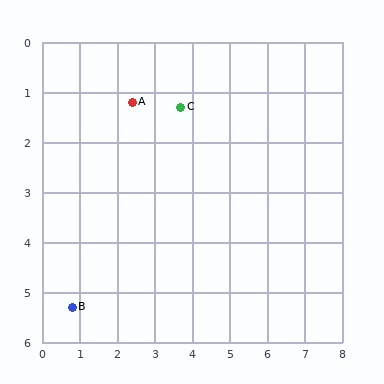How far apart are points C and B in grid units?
Points C and B are about 4.9 grid units apart.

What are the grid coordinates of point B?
Point B is at approximately (0.8, 5.3).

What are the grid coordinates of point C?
Point C is at approximately (3.7, 1.3).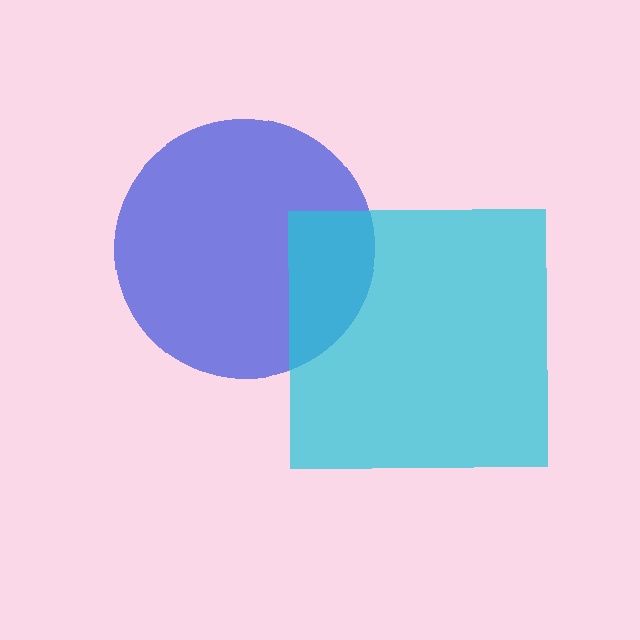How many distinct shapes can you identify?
There are 2 distinct shapes: a blue circle, a cyan square.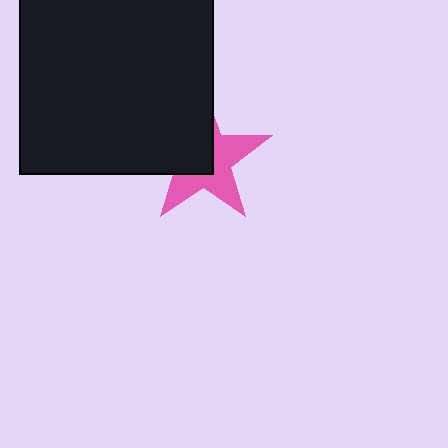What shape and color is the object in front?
The object in front is a black square.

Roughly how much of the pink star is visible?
About half of it is visible (roughly 52%).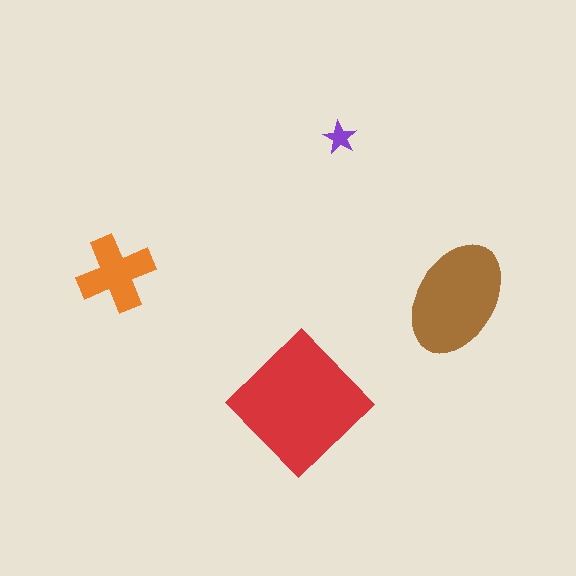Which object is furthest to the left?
The orange cross is leftmost.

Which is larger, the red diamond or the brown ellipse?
The red diamond.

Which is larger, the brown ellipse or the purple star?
The brown ellipse.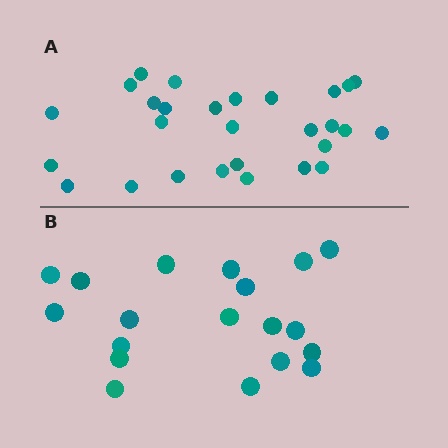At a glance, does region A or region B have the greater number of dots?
Region A (the top region) has more dots.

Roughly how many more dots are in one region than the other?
Region A has roughly 8 or so more dots than region B.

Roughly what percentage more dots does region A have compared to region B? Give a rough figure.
About 45% more.